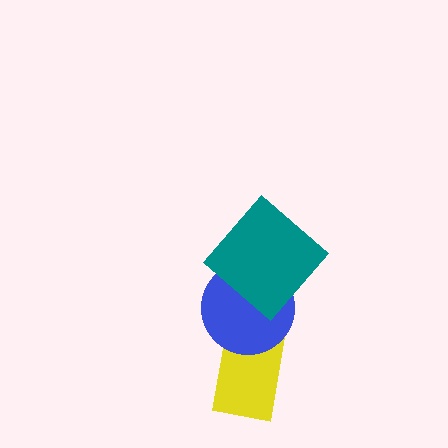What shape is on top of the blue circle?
The teal diamond is on top of the blue circle.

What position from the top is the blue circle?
The blue circle is 2nd from the top.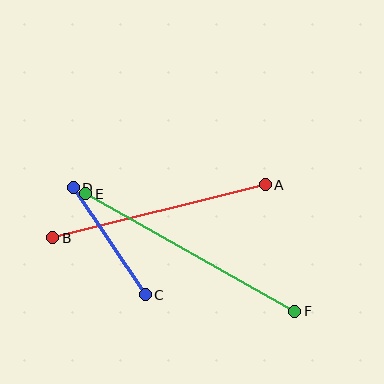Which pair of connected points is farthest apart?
Points E and F are farthest apart.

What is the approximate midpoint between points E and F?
The midpoint is at approximately (190, 252) pixels.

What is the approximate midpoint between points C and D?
The midpoint is at approximately (109, 241) pixels.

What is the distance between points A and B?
The distance is approximately 219 pixels.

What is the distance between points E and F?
The distance is approximately 240 pixels.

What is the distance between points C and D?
The distance is approximately 129 pixels.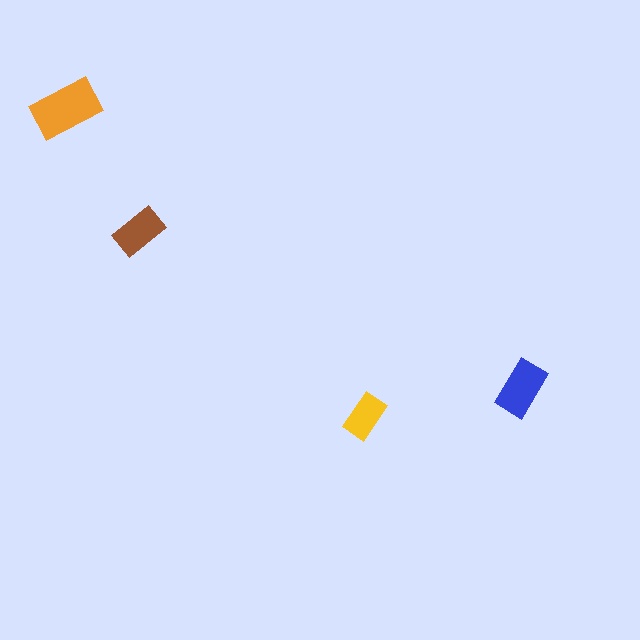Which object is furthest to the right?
The blue rectangle is rightmost.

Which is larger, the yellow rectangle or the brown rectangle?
The brown one.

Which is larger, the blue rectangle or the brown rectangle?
The blue one.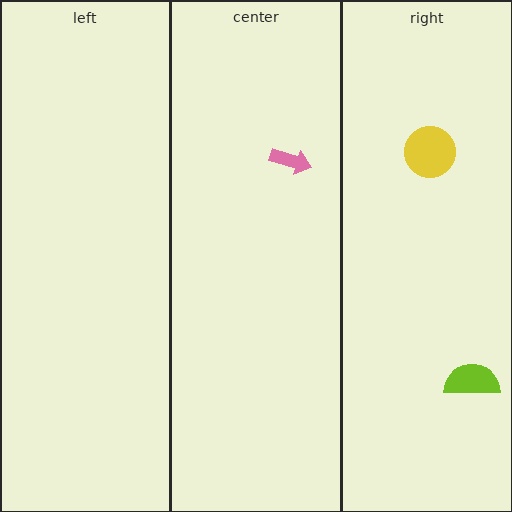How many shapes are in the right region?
2.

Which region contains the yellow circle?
The right region.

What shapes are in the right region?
The yellow circle, the lime semicircle.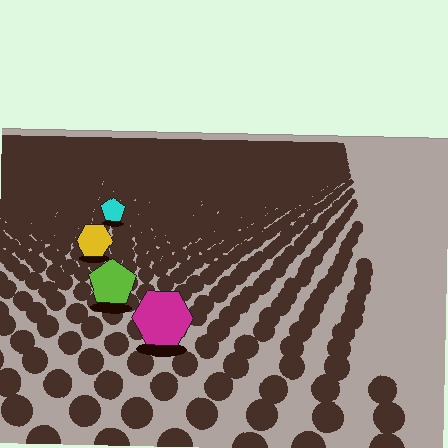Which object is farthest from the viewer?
The cyan pentagon is farthest from the viewer. It appears smaller and the ground texture around it is denser.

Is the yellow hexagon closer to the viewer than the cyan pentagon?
Yes. The yellow hexagon is closer — you can tell from the texture gradient: the ground texture is coarser near it.